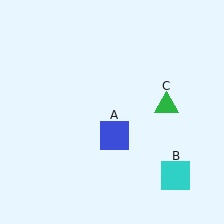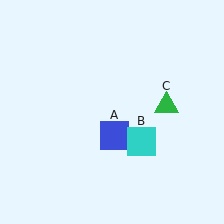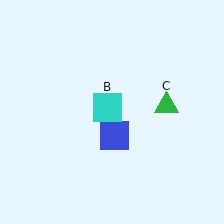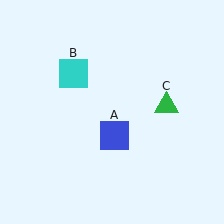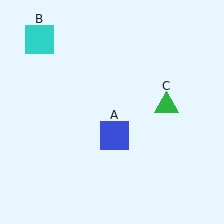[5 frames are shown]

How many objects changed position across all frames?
1 object changed position: cyan square (object B).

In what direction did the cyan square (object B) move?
The cyan square (object B) moved up and to the left.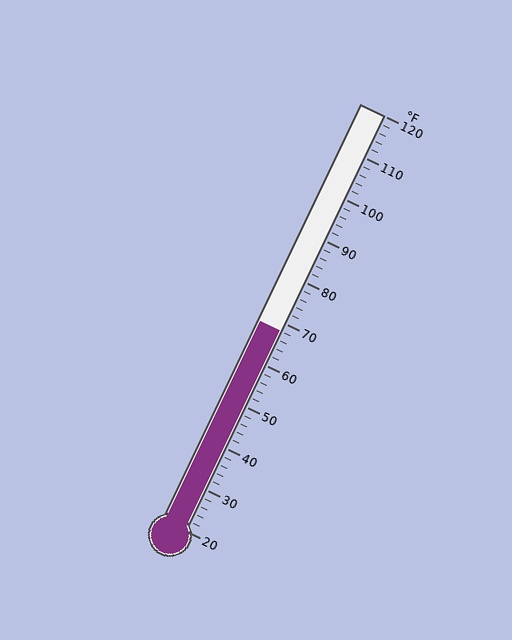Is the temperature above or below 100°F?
The temperature is below 100°F.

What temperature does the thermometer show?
The thermometer shows approximately 68°F.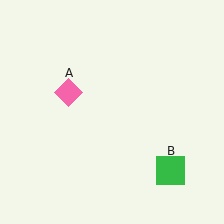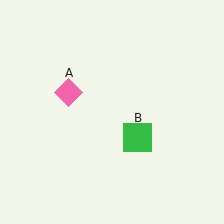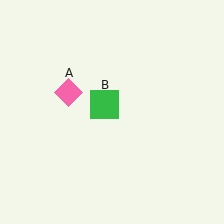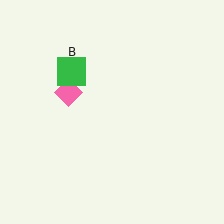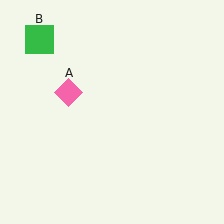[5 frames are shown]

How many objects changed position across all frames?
1 object changed position: green square (object B).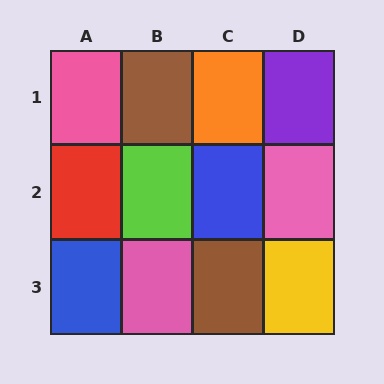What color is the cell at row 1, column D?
Purple.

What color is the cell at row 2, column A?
Red.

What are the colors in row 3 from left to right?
Blue, pink, brown, yellow.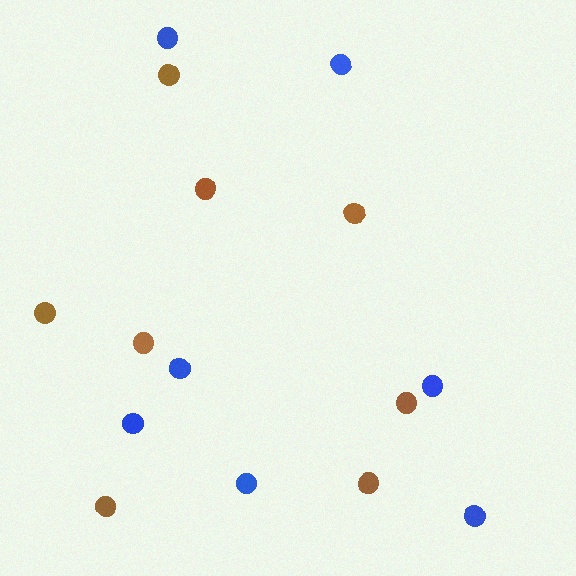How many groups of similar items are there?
There are 2 groups: one group of blue circles (7) and one group of brown circles (8).